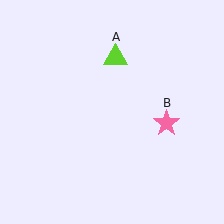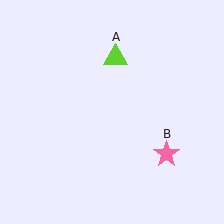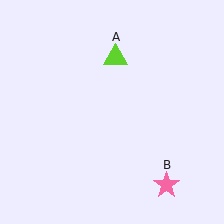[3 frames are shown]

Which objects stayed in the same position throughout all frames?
Lime triangle (object A) remained stationary.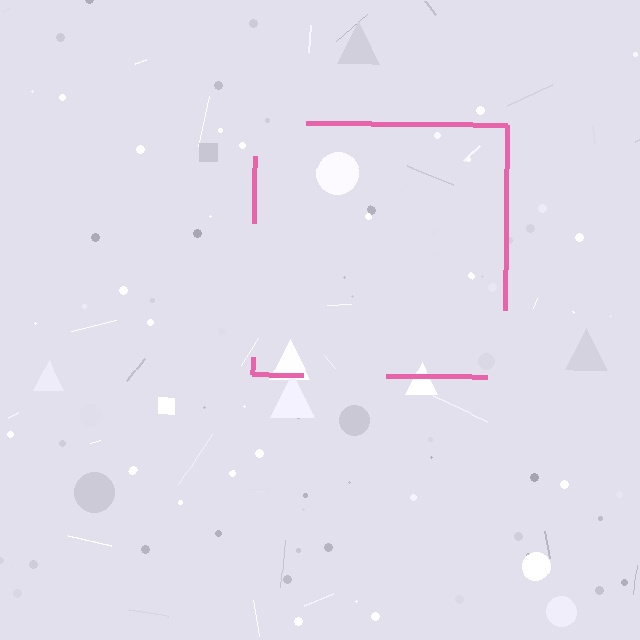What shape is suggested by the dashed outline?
The dashed outline suggests a square.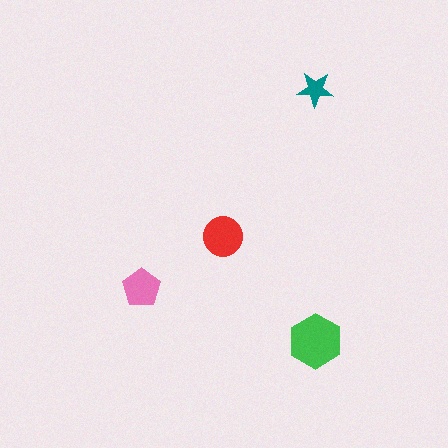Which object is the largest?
The green hexagon.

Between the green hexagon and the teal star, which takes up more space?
The green hexagon.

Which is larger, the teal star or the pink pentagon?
The pink pentagon.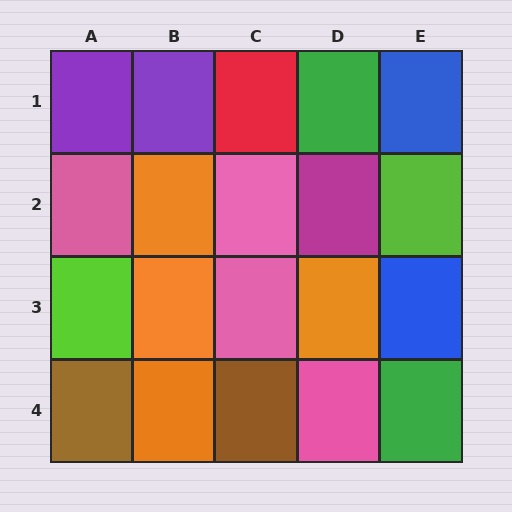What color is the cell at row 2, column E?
Lime.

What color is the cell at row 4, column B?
Orange.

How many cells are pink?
4 cells are pink.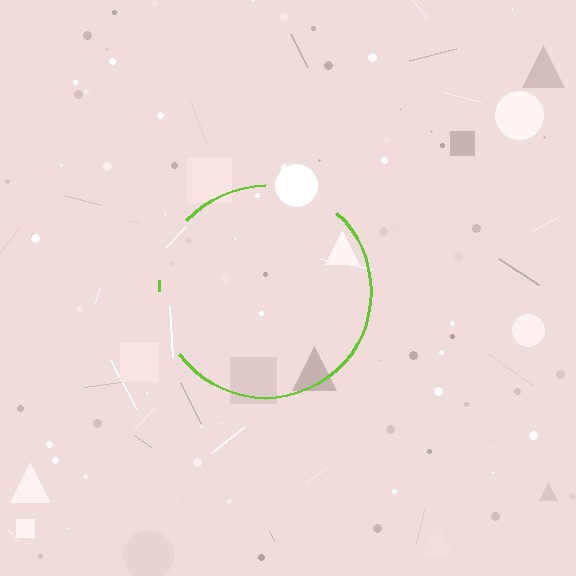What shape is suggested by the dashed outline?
The dashed outline suggests a circle.